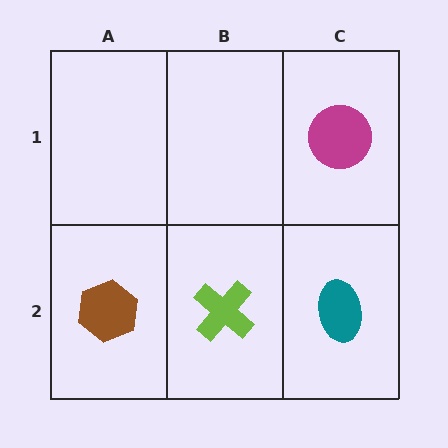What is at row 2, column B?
A lime cross.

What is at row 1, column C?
A magenta circle.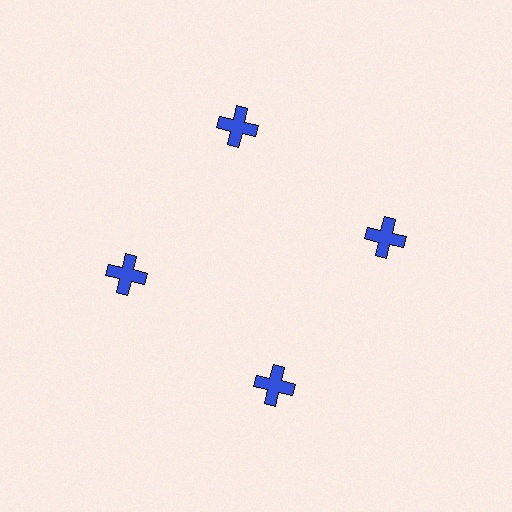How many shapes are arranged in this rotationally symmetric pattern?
There are 4 shapes, arranged in 4 groups of 1.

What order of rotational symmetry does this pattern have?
This pattern has 4-fold rotational symmetry.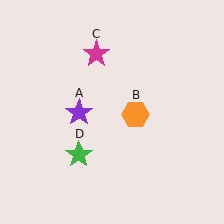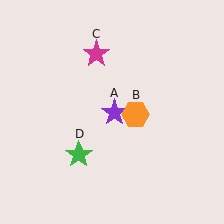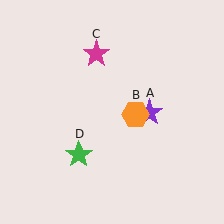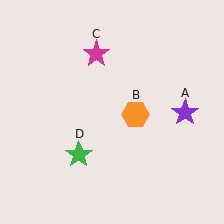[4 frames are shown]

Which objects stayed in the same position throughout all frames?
Orange hexagon (object B) and magenta star (object C) and green star (object D) remained stationary.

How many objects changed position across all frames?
1 object changed position: purple star (object A).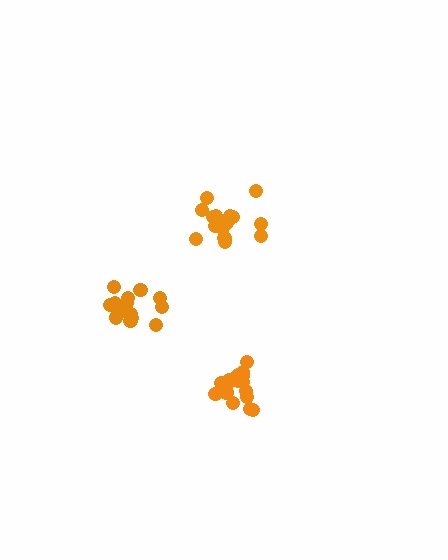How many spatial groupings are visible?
There are 3 spatial groupings.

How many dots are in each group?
Group 1: 16 dots, Group 2: 15 dots, Group 3: 19 dots (50 total).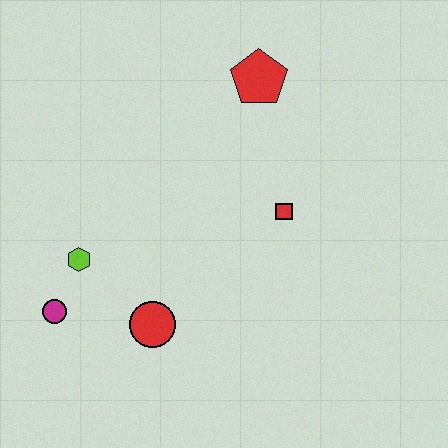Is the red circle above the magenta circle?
No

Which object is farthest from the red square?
The magenta circle is farthest from the red square.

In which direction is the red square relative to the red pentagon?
The red square is below the red pentagon.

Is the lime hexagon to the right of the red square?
No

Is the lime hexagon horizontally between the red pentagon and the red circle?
No